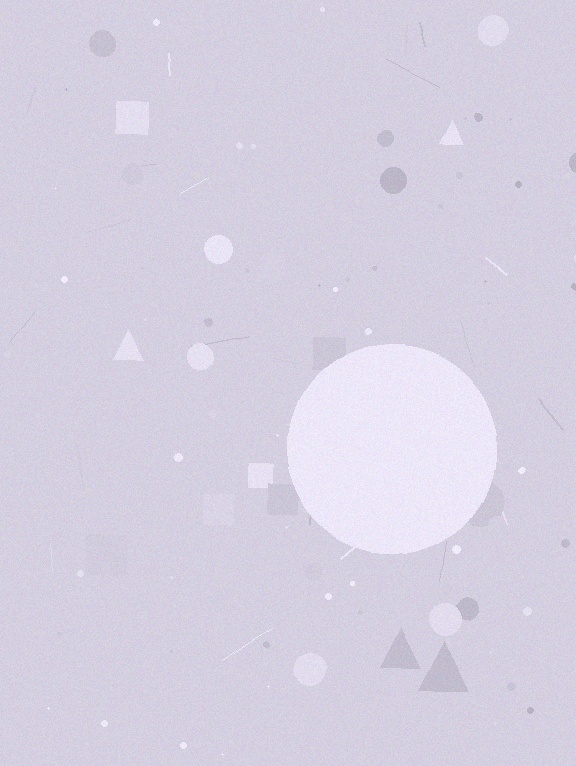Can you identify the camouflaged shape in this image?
The camouflaged shape is a circle.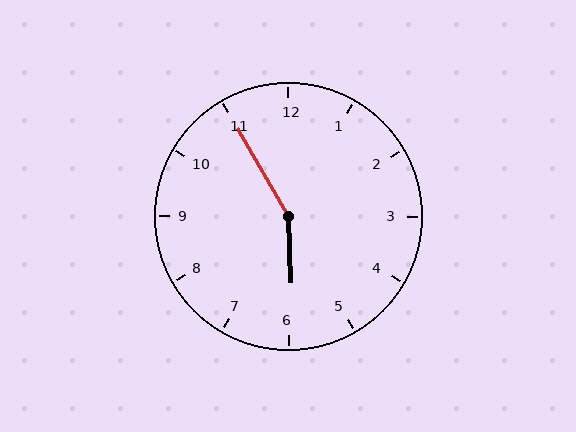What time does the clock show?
5:55.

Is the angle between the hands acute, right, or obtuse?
It is obtuse.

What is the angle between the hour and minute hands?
Approximately 152 degrees.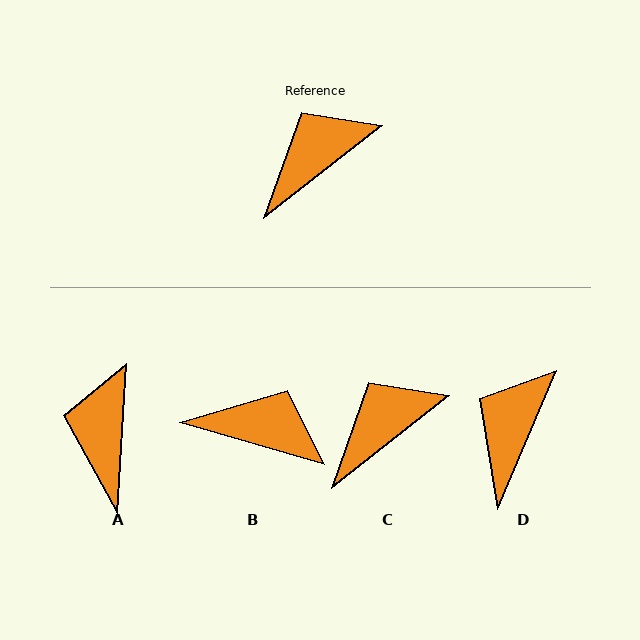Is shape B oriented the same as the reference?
No, it is off by about 54 degrees.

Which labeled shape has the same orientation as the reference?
C.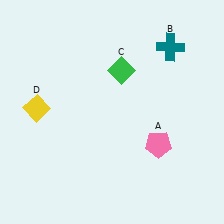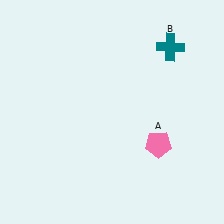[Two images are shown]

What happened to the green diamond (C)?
The green diamond (C) was removed in Image 2. It was in the top-right area of Image 1.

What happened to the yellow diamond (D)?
The yellow diamond (D) was removed in Image 2. It was in the top-left area of Image 1.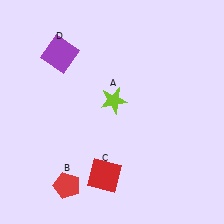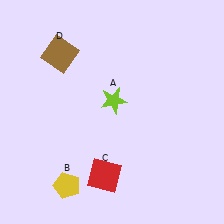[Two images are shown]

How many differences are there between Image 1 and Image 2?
There are 2 differences between the two images.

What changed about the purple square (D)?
In Image 1, D is purple. In Image 2, it changed to brown.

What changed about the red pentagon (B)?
In Image 1, B is red. In Image 2, it changed to yellow.